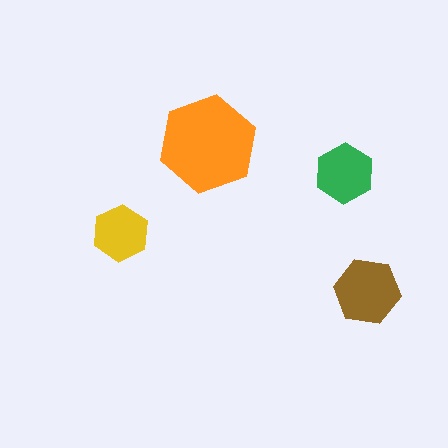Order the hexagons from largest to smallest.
the orange one, the brown one, the green one, the yellow one.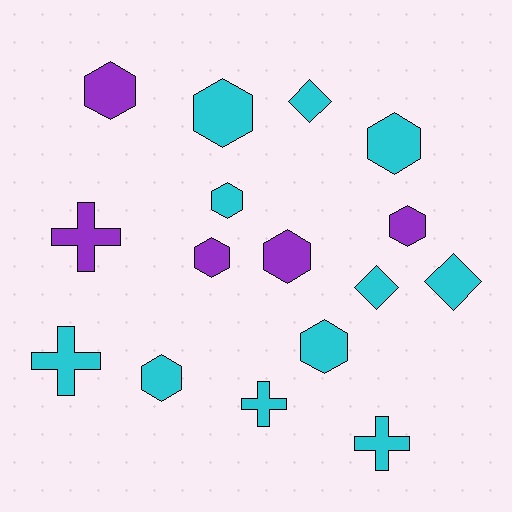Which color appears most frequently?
Cyan, with 11 objects.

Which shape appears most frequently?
Hexagon, with 9 objects.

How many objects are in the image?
There are 16 objects.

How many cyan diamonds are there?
There are 3 cyan diamonds.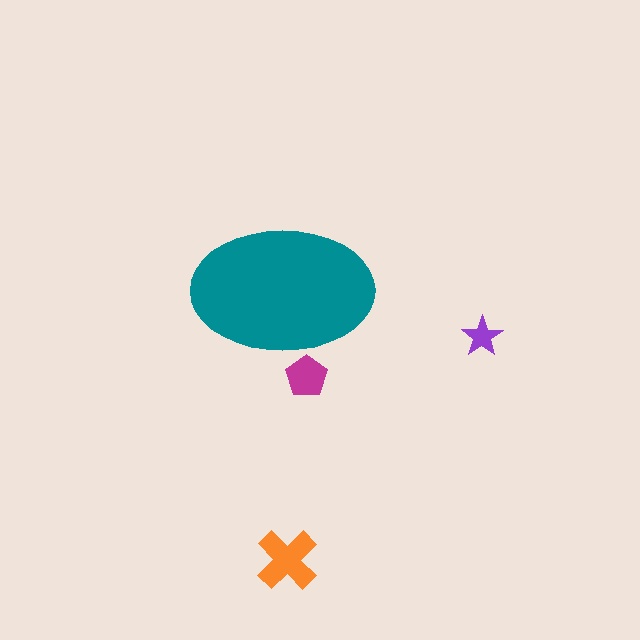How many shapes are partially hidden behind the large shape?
1 shape is partially hidden.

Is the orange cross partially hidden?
No, the orange cross is fully visible.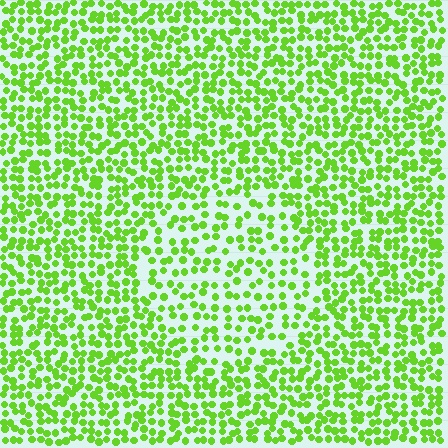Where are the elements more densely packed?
The elements are more densely packed outside the circle boundary.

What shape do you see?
I see a circle.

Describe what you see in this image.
The image contains small lime elements arranged at two different densities. A circle-shaped region is visible where the elements are less densely packed than the surrounding area.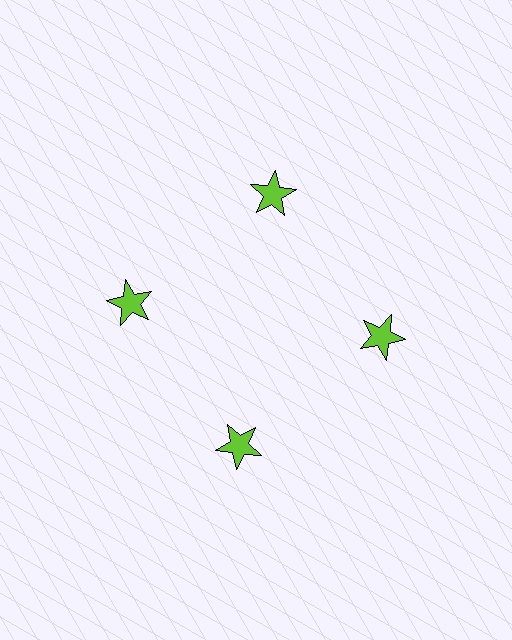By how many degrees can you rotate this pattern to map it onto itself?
The pattern maps onto itself every 90 degrees of rotation.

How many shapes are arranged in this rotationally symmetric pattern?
There are 4 shapes, arranged in 4 groups of 1.